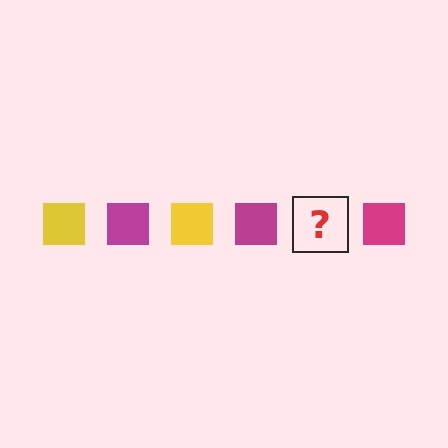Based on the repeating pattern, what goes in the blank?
The blank should be a yellow square.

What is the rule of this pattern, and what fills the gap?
The rule is that the pattern cycles through yellow, magenta squares. The gap should be filled with a yellow square.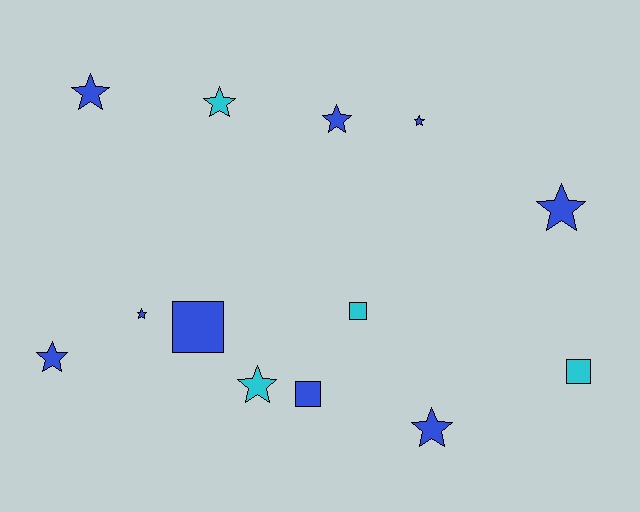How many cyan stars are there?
There are 2 cyan stars.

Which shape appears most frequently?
Star, with 9 objects.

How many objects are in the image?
There are 13 objects.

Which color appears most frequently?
Blue, with 9 objects.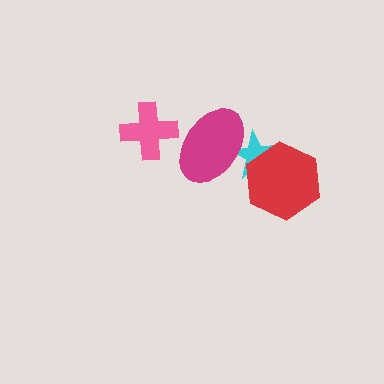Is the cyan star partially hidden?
Yes, it is partially covered by another shape.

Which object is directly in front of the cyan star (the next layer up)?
The red hexagon is directly in front of the cyan star.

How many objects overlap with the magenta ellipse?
1 object overlaps with the magenta ellipse.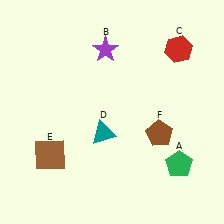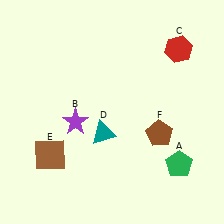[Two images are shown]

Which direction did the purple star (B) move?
The purple star (B) moved down.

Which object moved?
The purple star (B) moved down.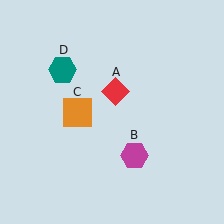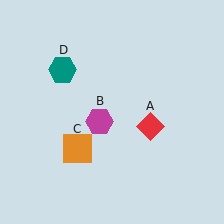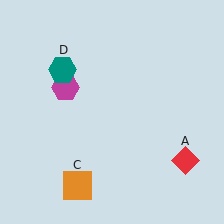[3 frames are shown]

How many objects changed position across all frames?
3 objects changed position: red diamond (object A), magenta hexagon (object B), orange square (object C).